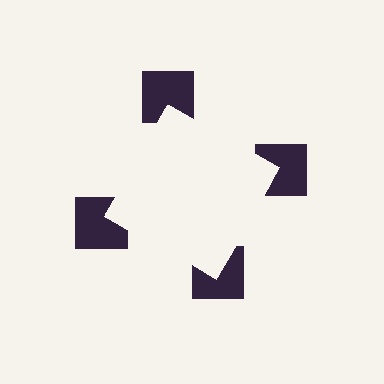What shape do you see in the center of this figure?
An illusory square — its edges are inferred from the aligned wedge cuts in the notched squares, not physically drawn.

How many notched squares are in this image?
There are 4 — one at each vertex of the illusory square.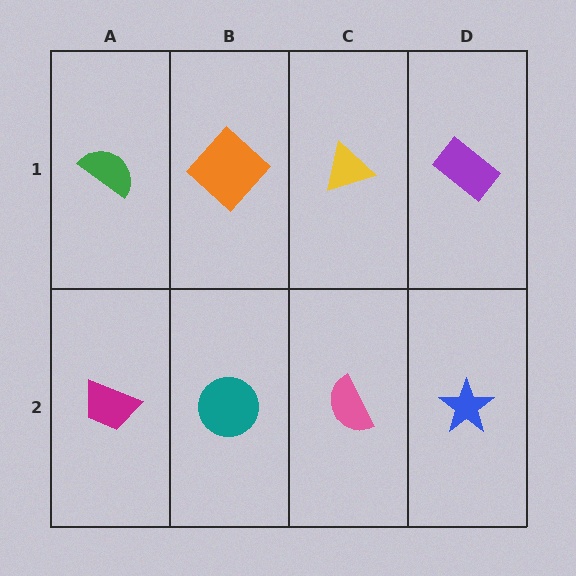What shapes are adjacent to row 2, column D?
A purple rectangle (row 1, column D), a pink semicircle (row 2, column C).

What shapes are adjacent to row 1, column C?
A pink semicircle (row 2, column C), an orange diamond (row 1, column B), a purple rectangle (row 1, column D).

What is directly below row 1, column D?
A blue star.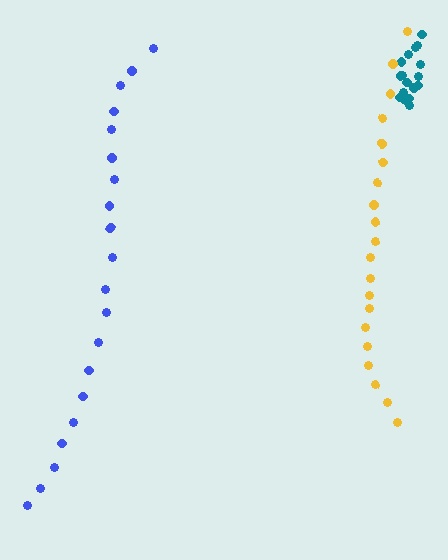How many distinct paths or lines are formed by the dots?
There are 3 distinct paths.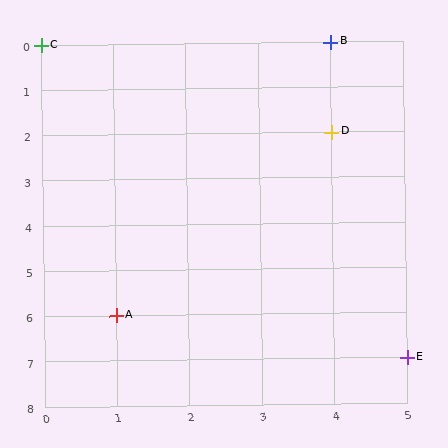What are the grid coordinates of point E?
Point E is at grid coordinates (5, 7).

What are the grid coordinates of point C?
Point C is at grid coordinates (0, 0).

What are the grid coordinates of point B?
Point B is at grid coordinates (4, 0).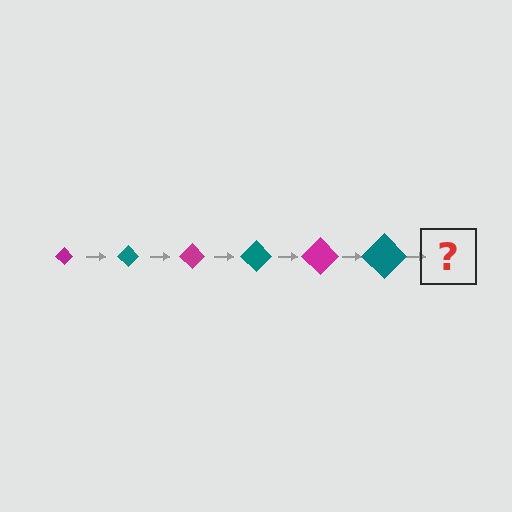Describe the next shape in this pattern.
It should be a magenta diamond, larger than the previous one.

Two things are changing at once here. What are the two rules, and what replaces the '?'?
The two rules are that the diamond grows larger each step and the color cycles through magenta and teal. The '?' should be a magenta diamond, larger than the previous one.